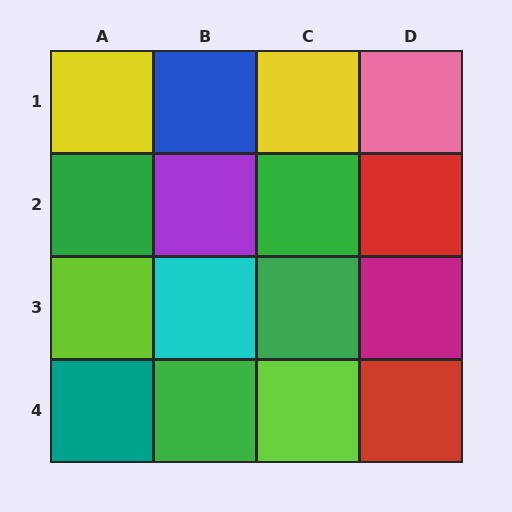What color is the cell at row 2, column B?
Purple.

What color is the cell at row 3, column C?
Green.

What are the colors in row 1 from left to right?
Yellow, blue, yellow, pink.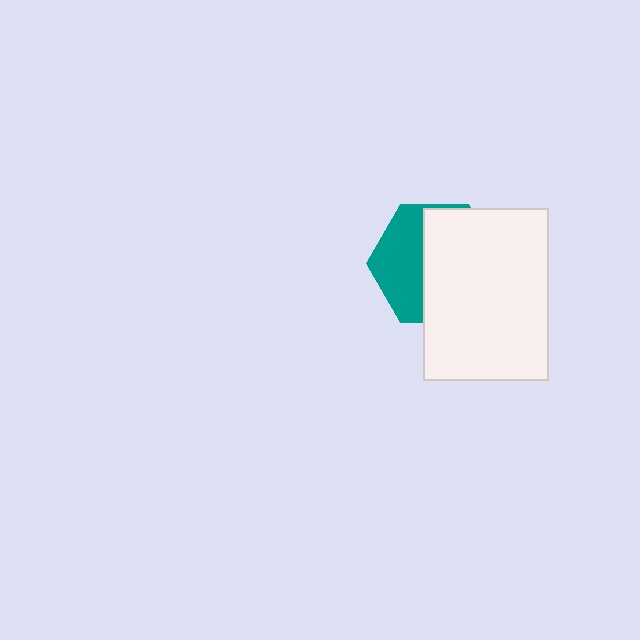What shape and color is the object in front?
The object in front is a white rectangle.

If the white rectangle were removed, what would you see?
You would see the complete teal hexagon.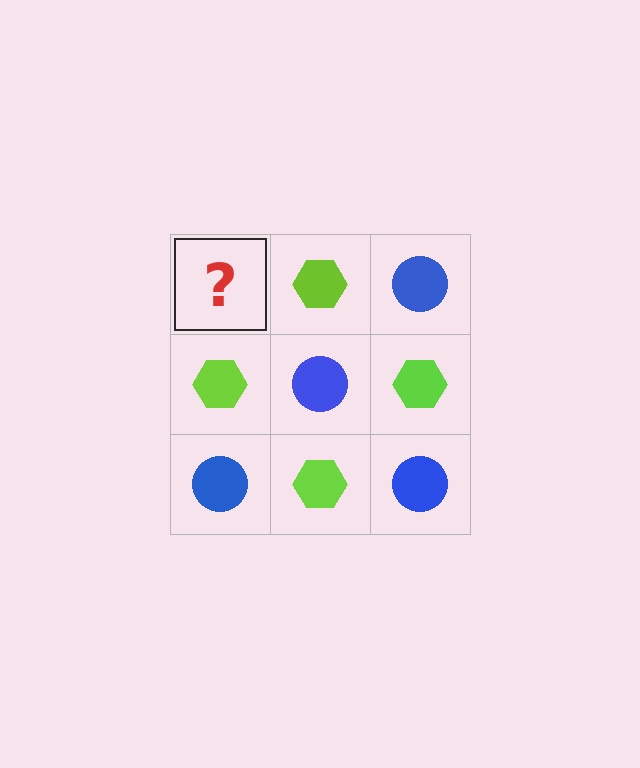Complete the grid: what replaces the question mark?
The question mark should be replaced with a blue circle.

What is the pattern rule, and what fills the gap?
The rule is that it alternates blue circle and lime hexagon in a checkerboard pattern. The gap should be filled with a blue circle.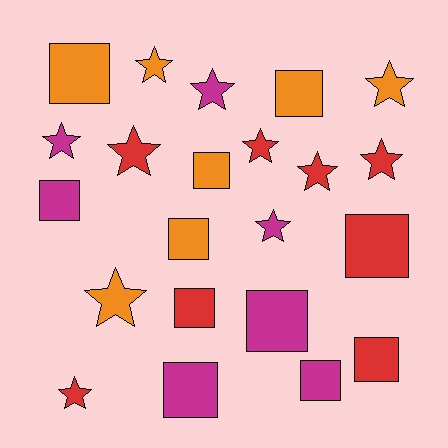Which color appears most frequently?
Red, with 8 objects.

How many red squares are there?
There are 3 red squares.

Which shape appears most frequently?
Star, with 11 objects.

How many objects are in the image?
There are 22 objects.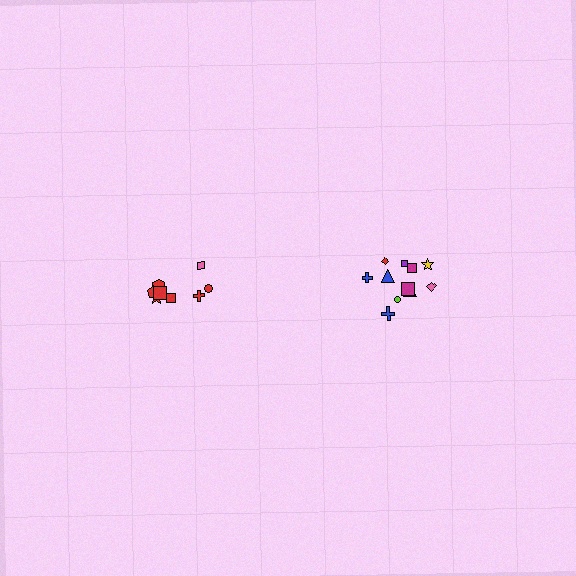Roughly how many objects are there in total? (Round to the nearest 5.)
Roughly 20 objects in total.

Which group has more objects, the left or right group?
The right group.